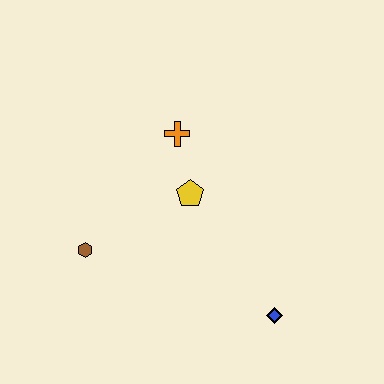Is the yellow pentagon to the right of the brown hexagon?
Yes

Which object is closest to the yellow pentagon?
The orange cross is closest to the yellow pentagon.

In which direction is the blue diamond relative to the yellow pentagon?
The blue diamond is below the yellow pentagon.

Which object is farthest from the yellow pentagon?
The blue diamond is farthest from the yellow pentagon.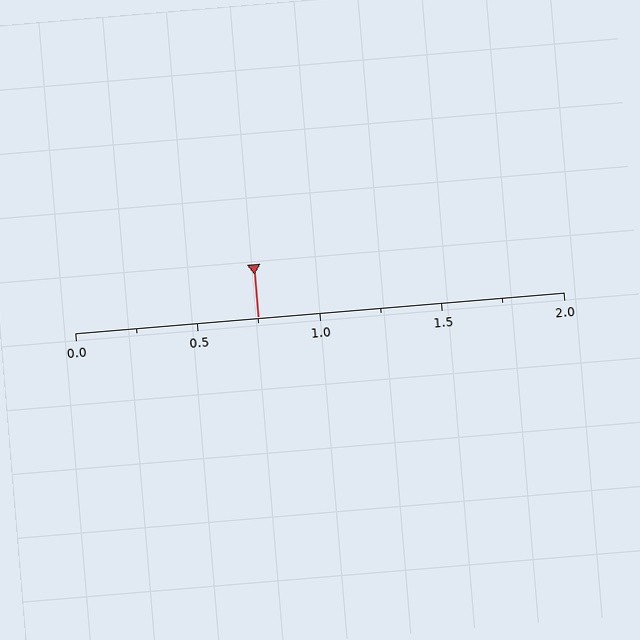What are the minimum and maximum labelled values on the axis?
The axis runs from 0.0 to 2.0.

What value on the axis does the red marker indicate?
The marker indicates approximately 0.75.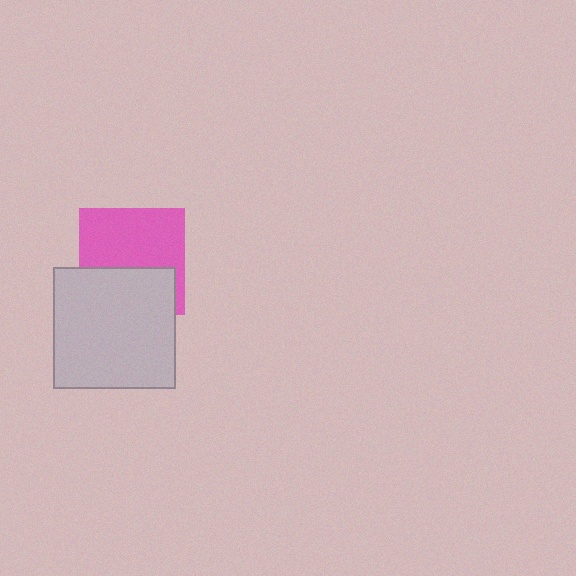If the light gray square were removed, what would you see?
You would see the complete pink square.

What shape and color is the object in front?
The object in front is a light gray square.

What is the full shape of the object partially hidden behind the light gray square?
The partially hidden object is a pink square.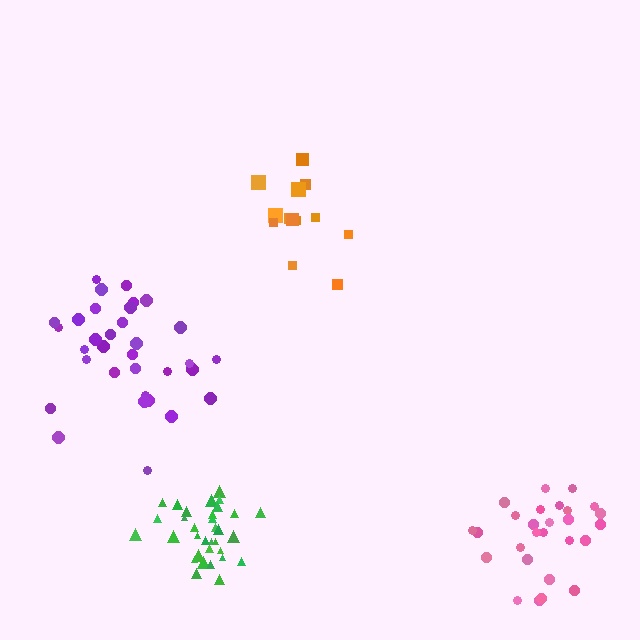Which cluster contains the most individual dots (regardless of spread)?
Purple (33).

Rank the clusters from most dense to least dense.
green, pink, purple, orange.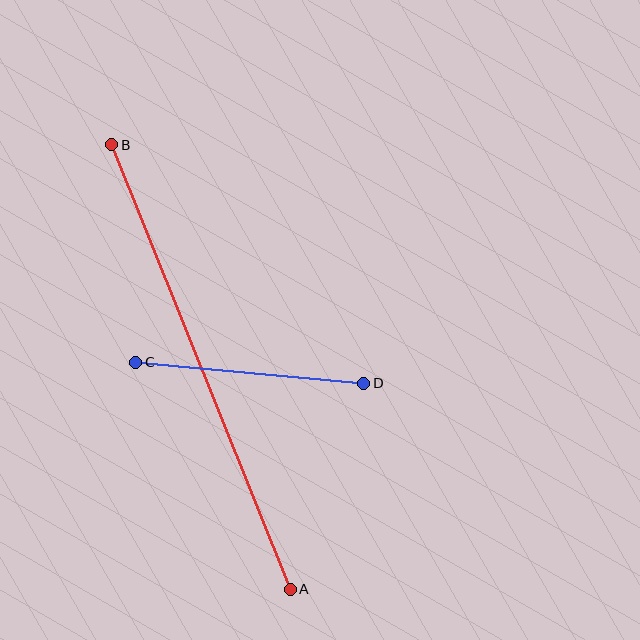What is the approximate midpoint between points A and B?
The midpoint is at approximately (201, 367) pixels.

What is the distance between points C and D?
The distance is approximately 229 pixels.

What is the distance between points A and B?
The distance is approximately 479 pixels.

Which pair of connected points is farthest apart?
Points A and B are farthest apart.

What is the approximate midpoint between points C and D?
The midpoint is at approximately (250, 373) pixels.